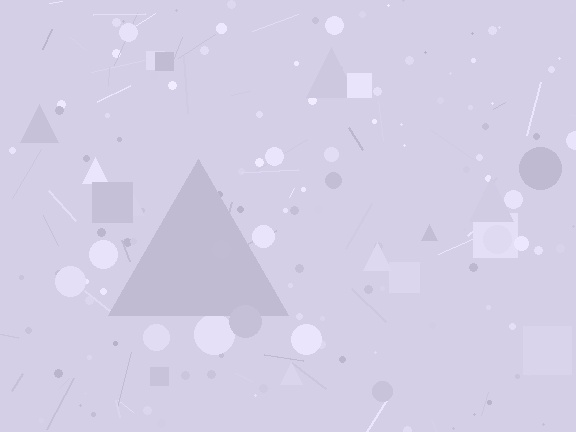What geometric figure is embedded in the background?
A triangle is embedded in the background.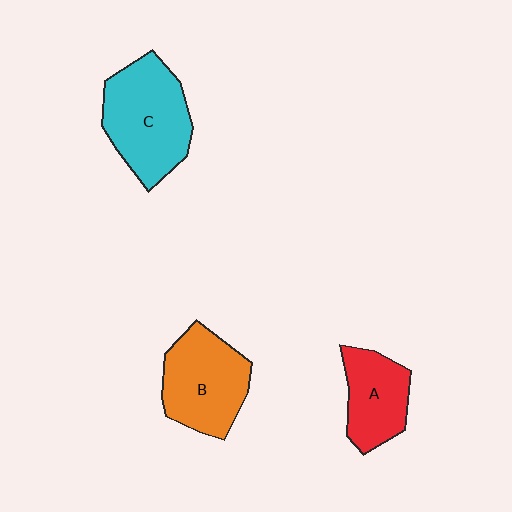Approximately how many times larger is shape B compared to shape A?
Approximately 1.3 times.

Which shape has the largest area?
Shape C (cyan).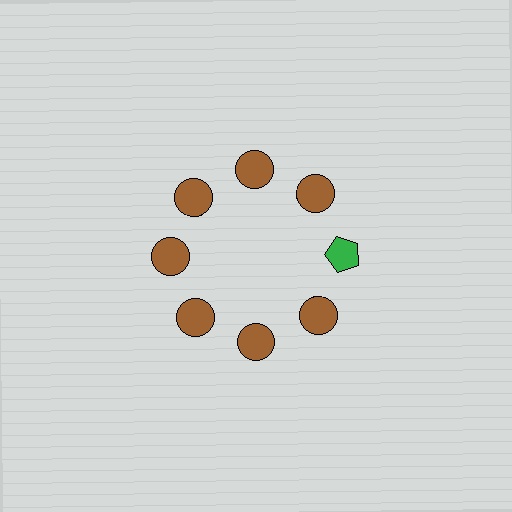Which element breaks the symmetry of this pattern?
The green pentagon at roughly the 3 o'clock position breaks the symmetry. All other shapes are brown circles.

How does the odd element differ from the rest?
It differs in both color (green instead of brown) and shape (pentagon instead of circle).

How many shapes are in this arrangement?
There are 8 shapes arranged in a ring pattern.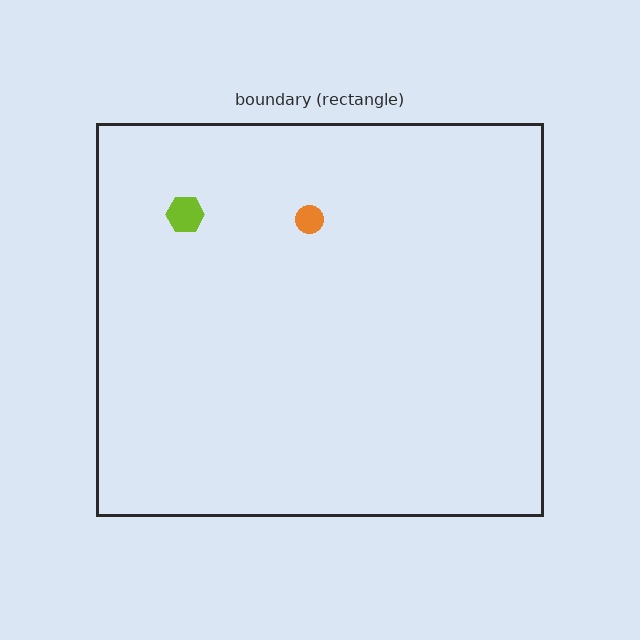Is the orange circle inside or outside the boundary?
Inside.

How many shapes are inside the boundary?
2 inside, 0 outside.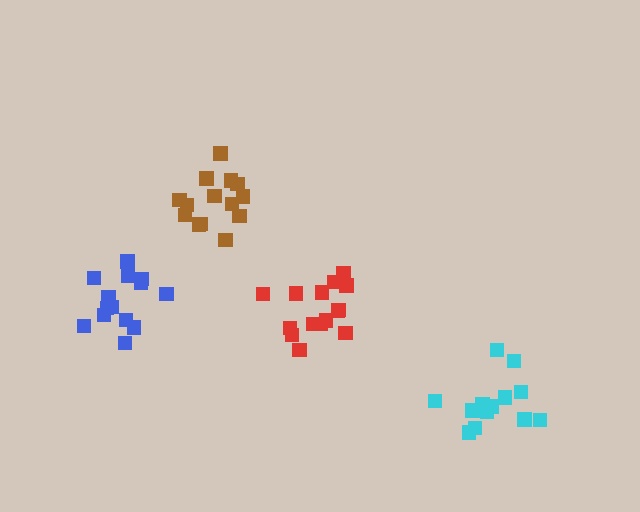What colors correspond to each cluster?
The clusters are colored: cyan, brown, blue, red.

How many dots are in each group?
Group 1: 14 dots, Group 2: 14 dots, Group 3: 14 dots, Group 4: 15 dots (57 total).